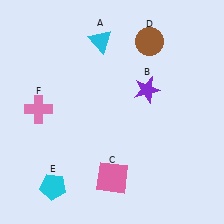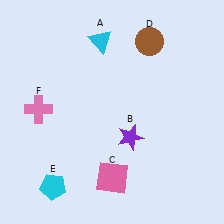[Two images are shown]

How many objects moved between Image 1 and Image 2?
1 object moved between the two images.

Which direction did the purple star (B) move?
The purple star (B) moved down.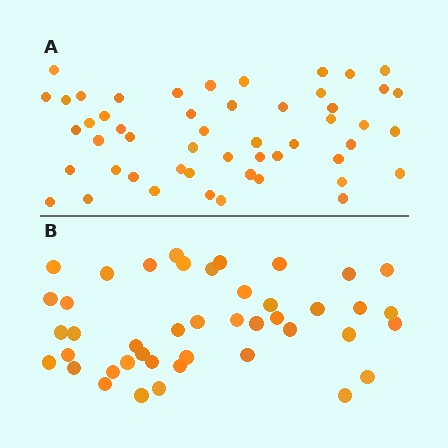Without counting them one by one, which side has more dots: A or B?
Region A (the top region) has more dots.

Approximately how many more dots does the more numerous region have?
Region A has roughly 8 or so more dots than region B.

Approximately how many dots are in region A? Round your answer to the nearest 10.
About 50 dots. (The exact count is 51, which rounds to 50.)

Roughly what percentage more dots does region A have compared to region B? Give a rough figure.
About 20% more.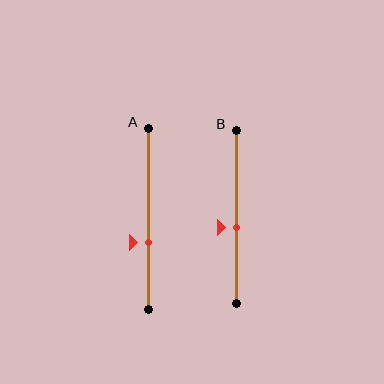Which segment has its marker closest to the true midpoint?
Segment B has its marker closest to the true midpoint.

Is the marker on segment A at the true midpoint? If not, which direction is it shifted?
No, the marker on segment A is shifted downward by about 13% of the segment length.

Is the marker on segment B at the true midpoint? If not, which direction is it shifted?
No, the marker on segment B is shifted downward by about 6% of the segment length.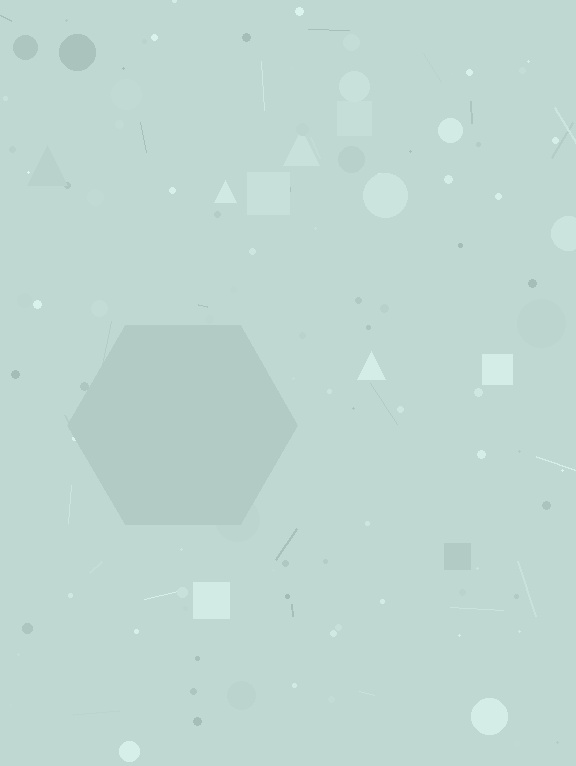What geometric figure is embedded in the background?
A hexagon is embedded in the background.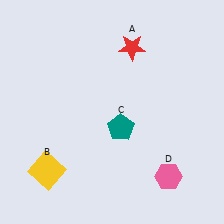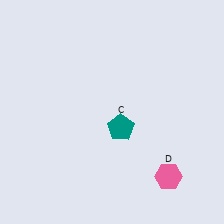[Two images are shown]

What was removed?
The yellow square (B), the red star (A) were removed in Image 2.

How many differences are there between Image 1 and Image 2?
There are 2 differences between the two images.